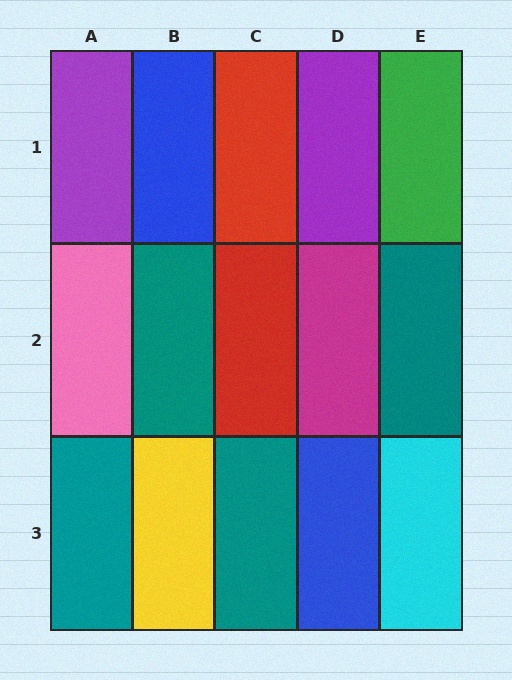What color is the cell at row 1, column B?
Blue.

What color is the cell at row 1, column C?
Red.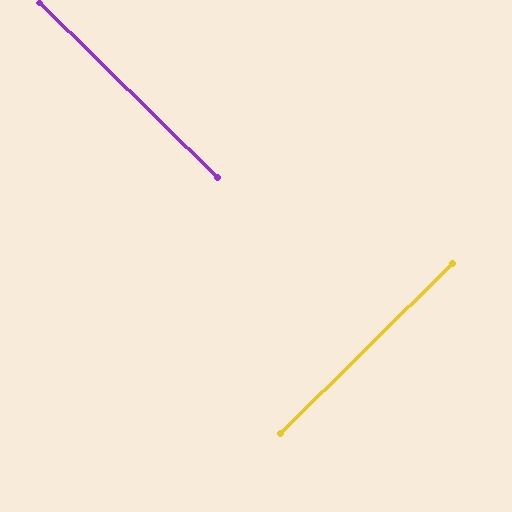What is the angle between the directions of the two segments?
Approximately 89 degrees.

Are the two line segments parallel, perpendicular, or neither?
Perpendicular — they meet at approximately 89°.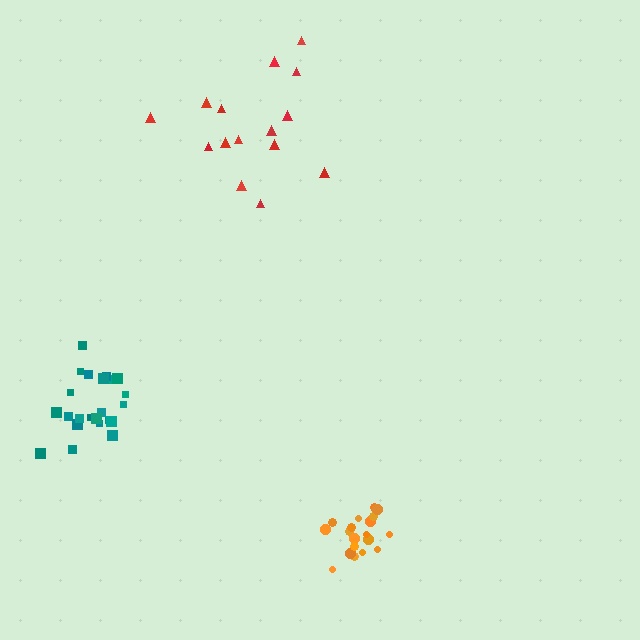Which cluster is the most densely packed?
Orange.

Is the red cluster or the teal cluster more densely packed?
Teal.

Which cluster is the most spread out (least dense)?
Red.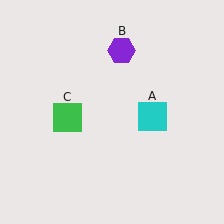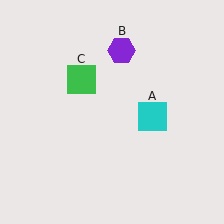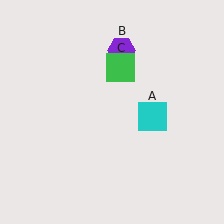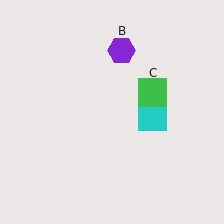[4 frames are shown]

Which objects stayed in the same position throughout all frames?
Cyan square (object A) and purple hexagon (object B) remained stationary.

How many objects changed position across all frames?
1 object changed position: green square (object C).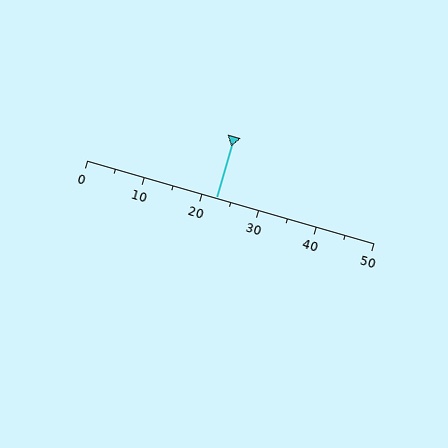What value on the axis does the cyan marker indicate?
The marker indicates approximately 22.5.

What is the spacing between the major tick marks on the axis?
The major ticks are spaced 10 apart.